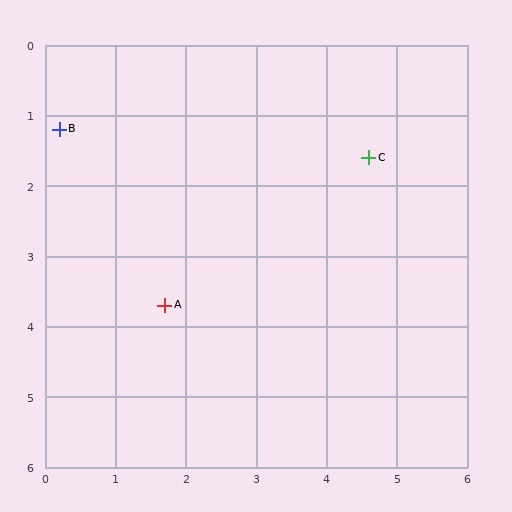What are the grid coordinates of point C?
Point C is at approximately (4.6, 1.6).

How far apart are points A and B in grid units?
Points A and B are about 2.9 grid units apart.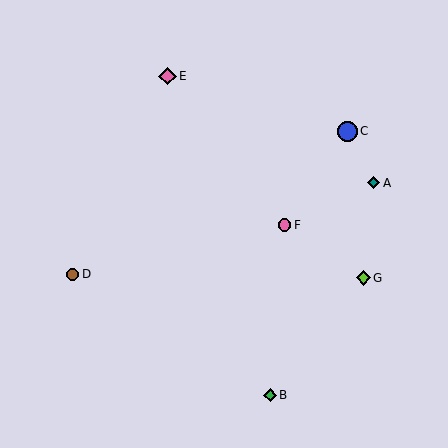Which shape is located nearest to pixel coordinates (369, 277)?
The lime diamond (labeled G) at (363, 278) is nearest to that location.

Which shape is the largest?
The blue circle (labeled C) is the largest.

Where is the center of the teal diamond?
The center of the teal diamond is at (374, 183).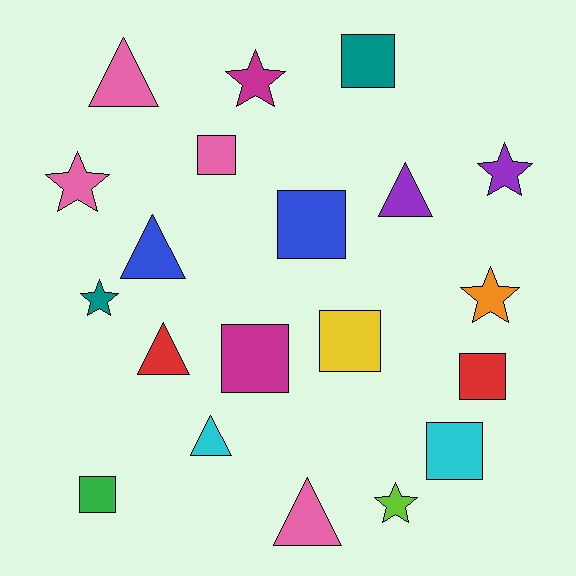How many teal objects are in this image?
There are 2 teal objects.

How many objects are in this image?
There are 20 objects.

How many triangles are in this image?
There are 6 triangles.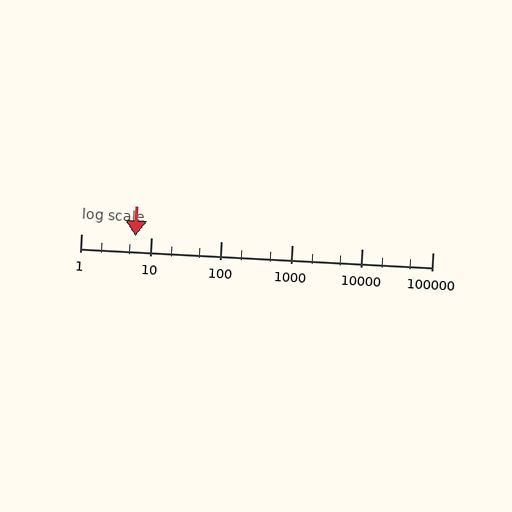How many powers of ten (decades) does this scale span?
The scale spans 5 decades, from 1 to 100000.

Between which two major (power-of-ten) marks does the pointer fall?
The pointer is between 1 and 10.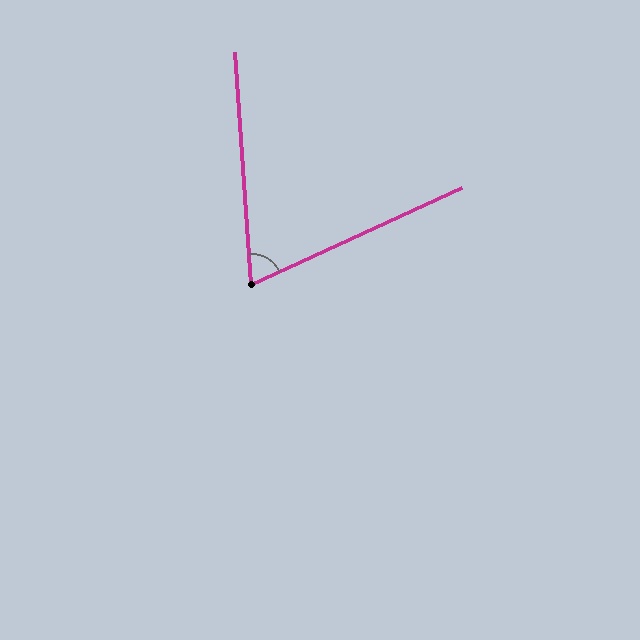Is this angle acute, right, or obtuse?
It is acute.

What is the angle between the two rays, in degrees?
Approximately 69 degrees.